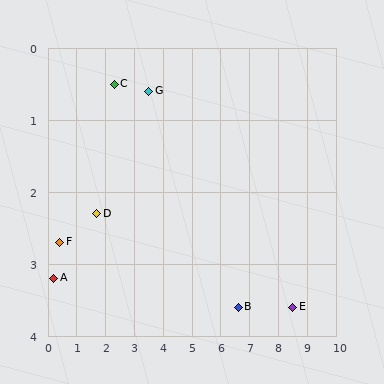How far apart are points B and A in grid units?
Points B and A are about 6.4 grid units apart.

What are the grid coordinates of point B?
Point B is at approximately (6.6, 3.6).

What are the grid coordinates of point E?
Point E is at approximately (8.5, 3.6).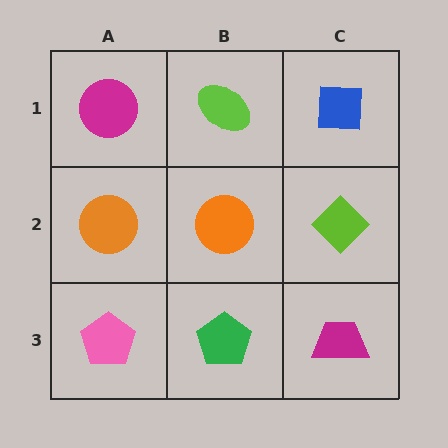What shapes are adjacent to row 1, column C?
A lime diamond (row 2, column C), a lime ellipse (row 1, column B).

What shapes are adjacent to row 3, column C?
A lime diamond (row 2, column C), a green pentagon (row 3, column B).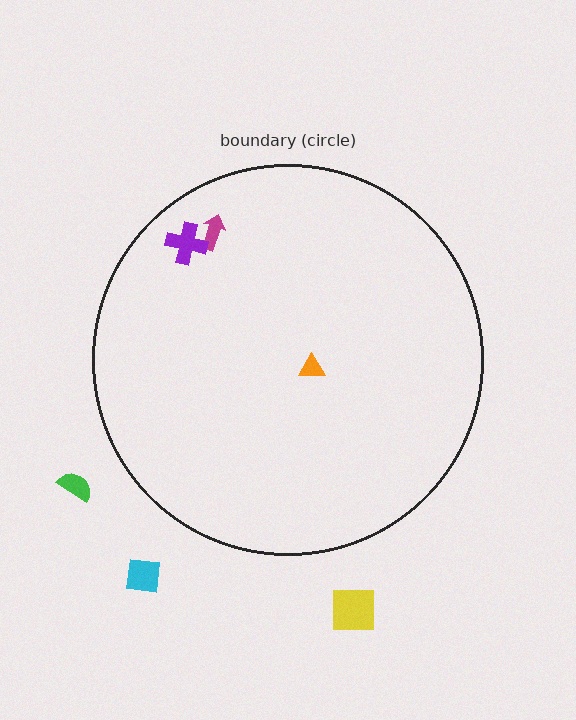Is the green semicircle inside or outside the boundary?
Outside.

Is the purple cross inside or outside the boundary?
Inside.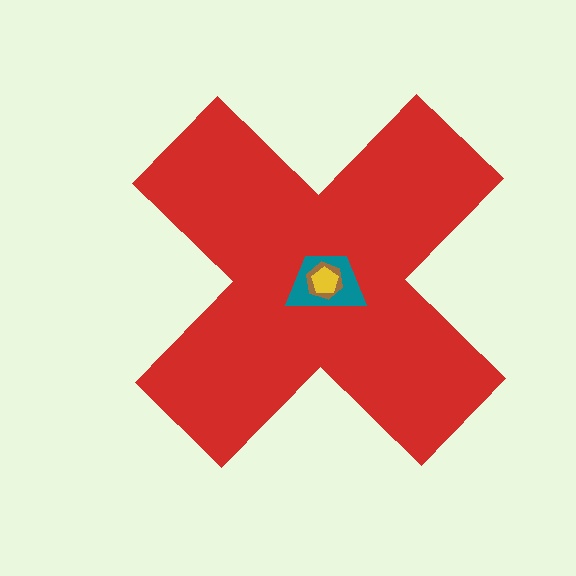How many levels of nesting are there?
4.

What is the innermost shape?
The yellow pentagon.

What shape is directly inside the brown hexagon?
The yellow pentagon.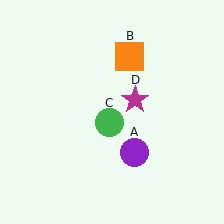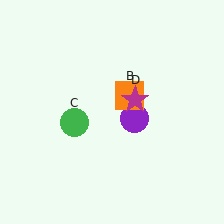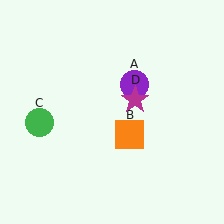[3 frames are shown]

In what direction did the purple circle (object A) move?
The purple circle (object A) moved up.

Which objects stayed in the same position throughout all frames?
Magenta star (object D) remained stationary.